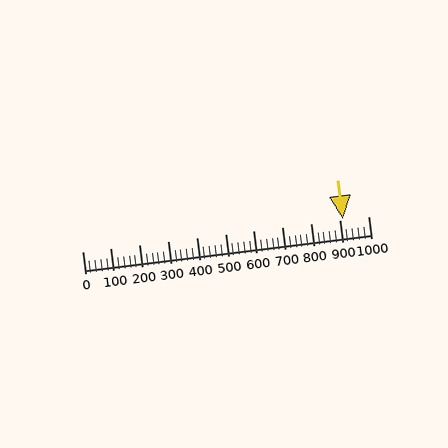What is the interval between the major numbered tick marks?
The major tick marks are spaced 100 units apart.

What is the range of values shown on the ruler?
The ruler shows values from 0 to 1000.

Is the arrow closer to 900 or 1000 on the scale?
The arrow is closer to 900.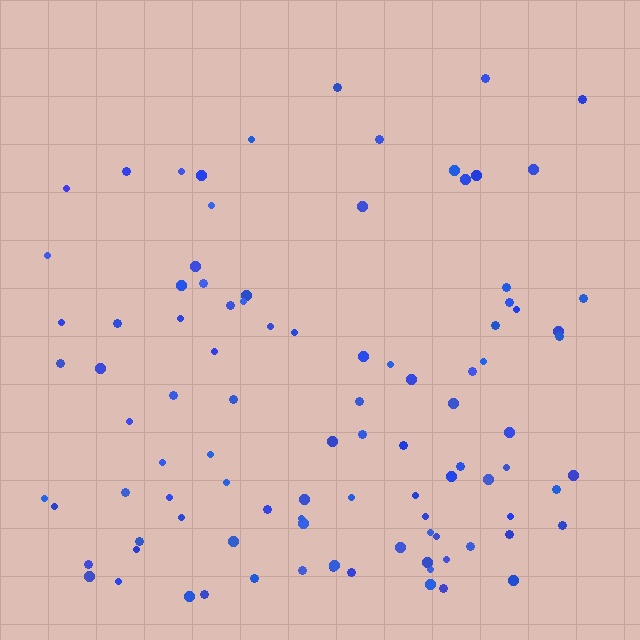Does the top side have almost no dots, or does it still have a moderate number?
Still a moderate number, just noticeably fewer than the bottom.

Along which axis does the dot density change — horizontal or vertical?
Vertical.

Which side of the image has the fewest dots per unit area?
The top.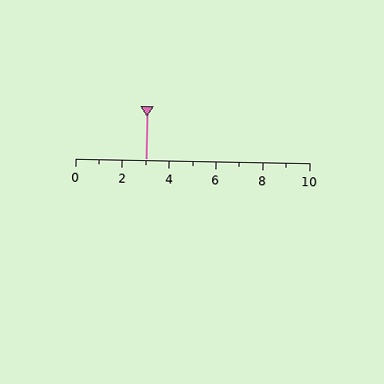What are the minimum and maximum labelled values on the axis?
The axis runs from 0 to 10.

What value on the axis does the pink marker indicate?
The marker indicates approximately 3.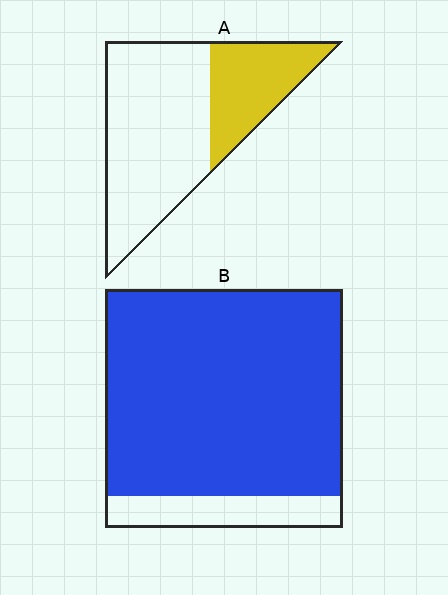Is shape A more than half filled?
No.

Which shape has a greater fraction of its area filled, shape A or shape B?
Shape B.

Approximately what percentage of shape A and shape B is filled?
A is approximately 30% and B is approximately 85%.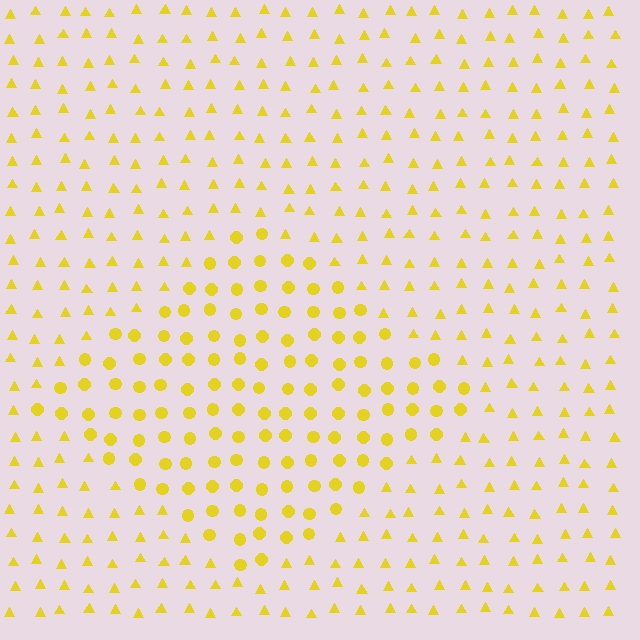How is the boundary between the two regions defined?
The boundary is defined by a change in element shape: circles inside vs. triangles outside. All elements share the same color and spacing.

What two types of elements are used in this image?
The image uses circles inside the diamond region and triangles outside it.